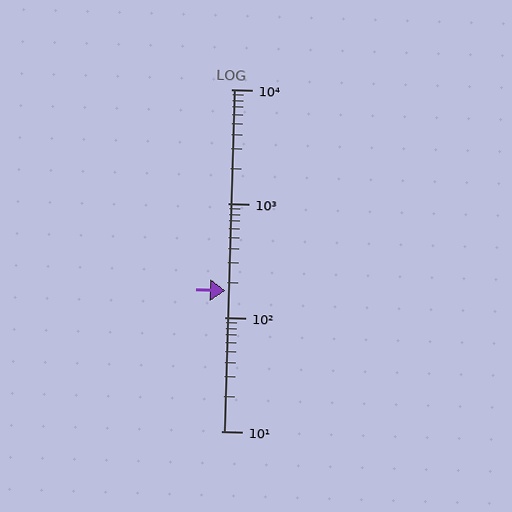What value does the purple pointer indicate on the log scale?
The pointer indicates approximately 170.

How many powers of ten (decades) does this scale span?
The scale spans 3 decades, from 10 to 10000.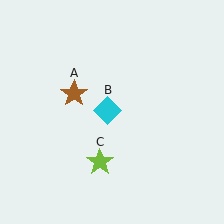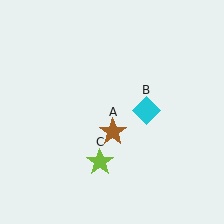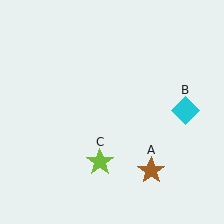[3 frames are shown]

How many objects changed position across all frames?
2 objects changed position: brown star (object A), cyan diamond (object B).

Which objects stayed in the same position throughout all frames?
Lime star (object C) remained stationary.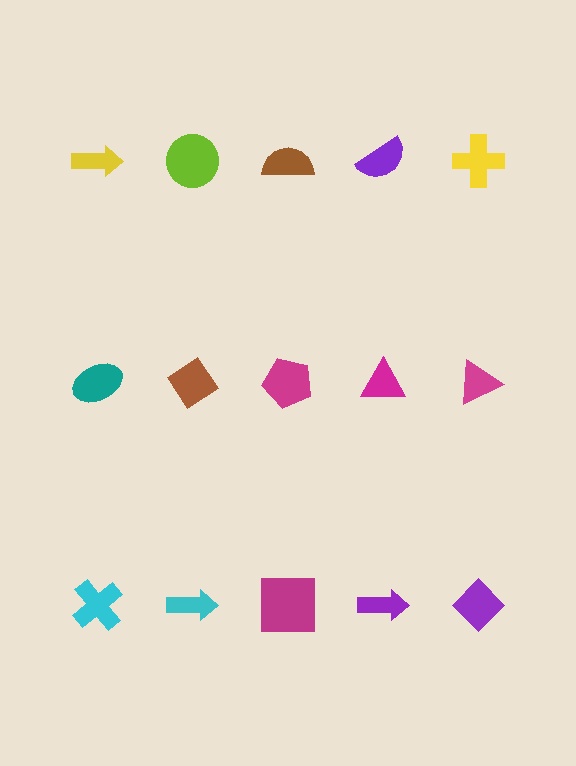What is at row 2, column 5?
A magenta triangle.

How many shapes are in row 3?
5 shapes.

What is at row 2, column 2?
A brown diamond.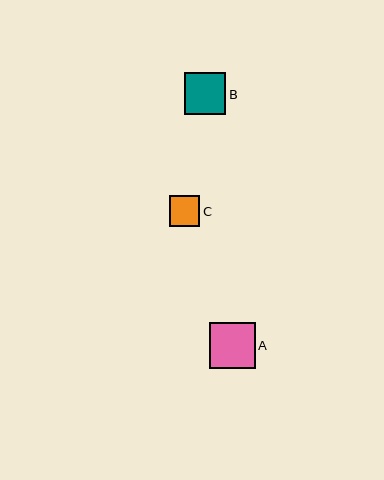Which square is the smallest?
Square C is the smallest with a size of approximately 31 pixels.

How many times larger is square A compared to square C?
Square A is approximately 1.5 times the size of square C.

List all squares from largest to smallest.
From largest to smallest: A, B, C.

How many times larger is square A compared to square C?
Square A is approximately 1.5 times the size of square C.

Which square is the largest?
Square A is the largest with a size of approximately 46 pixels.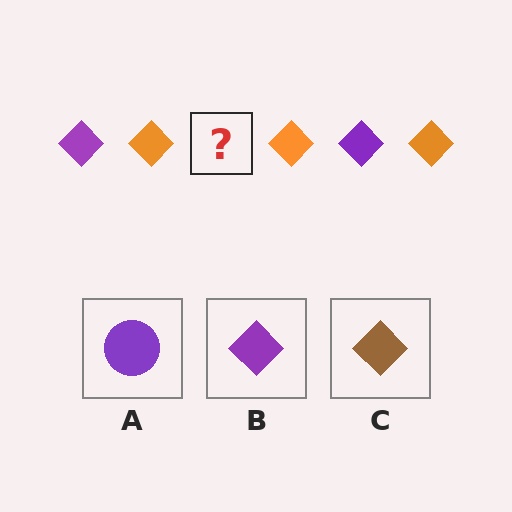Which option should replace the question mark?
Option B.